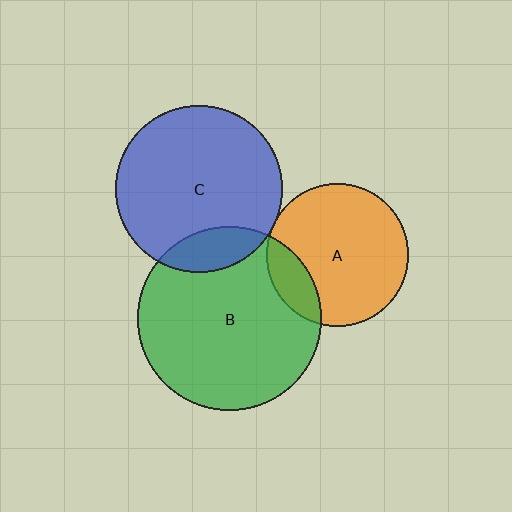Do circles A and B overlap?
Yes.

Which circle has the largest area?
Circle B (green).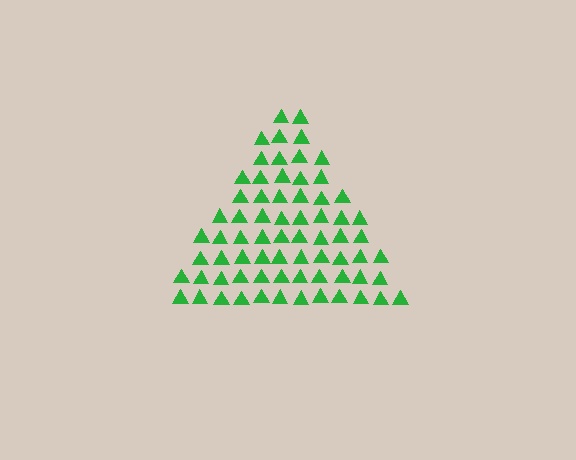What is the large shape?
The large shape is a triangle.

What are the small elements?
The small elements are triangles.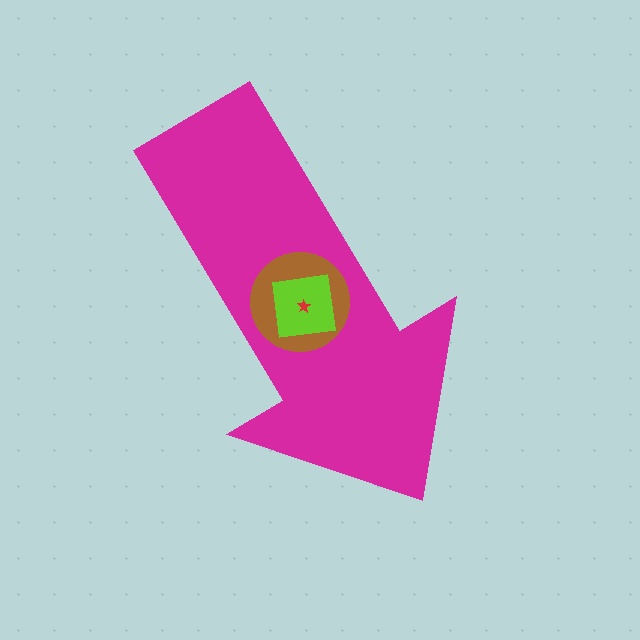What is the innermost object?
The red star.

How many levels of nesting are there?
4.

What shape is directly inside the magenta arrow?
The brown circle.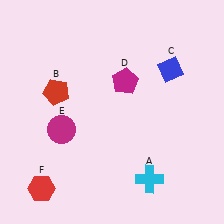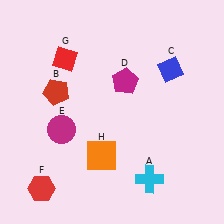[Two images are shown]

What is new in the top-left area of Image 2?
A red diamond (G) was added in the top-left area of Image 2.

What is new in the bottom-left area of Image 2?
An orange square (H) was added in the bottom-left area of Image 2.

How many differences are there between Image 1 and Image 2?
There are 2 differences between the two images.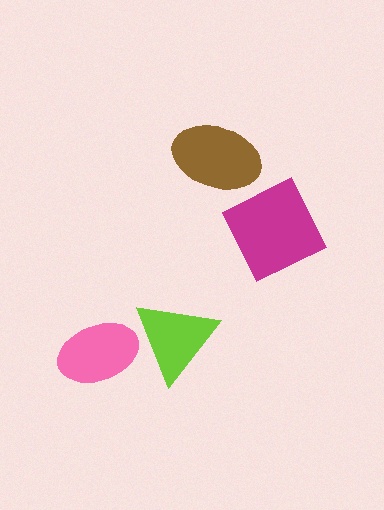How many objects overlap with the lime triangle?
1 object overlaps with the lime triangle.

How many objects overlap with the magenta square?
0 objects overlap with the magenta square.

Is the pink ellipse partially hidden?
Yes, it is partially covered by another shape.